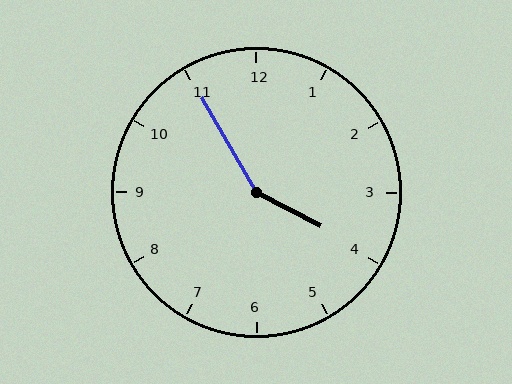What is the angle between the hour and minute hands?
Approximately 148 degrees.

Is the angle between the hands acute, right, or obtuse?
It is obtuse.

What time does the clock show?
3:55.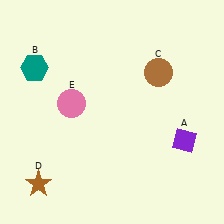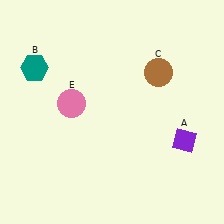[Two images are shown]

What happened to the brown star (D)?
The brown star (D) was removed in Image 2. It was in the bottom-left area of Image 1.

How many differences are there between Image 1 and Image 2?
There is 1 difference between the two images.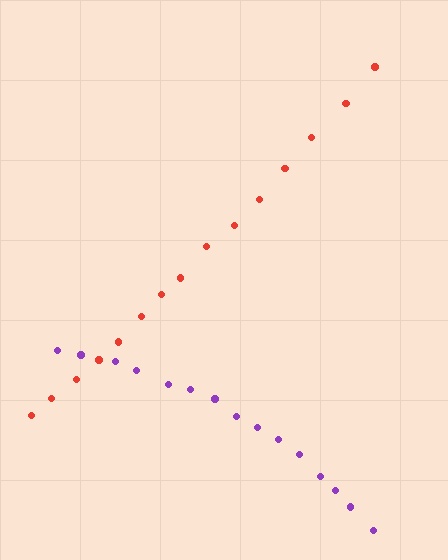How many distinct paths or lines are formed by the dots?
There are 2 distinct paths.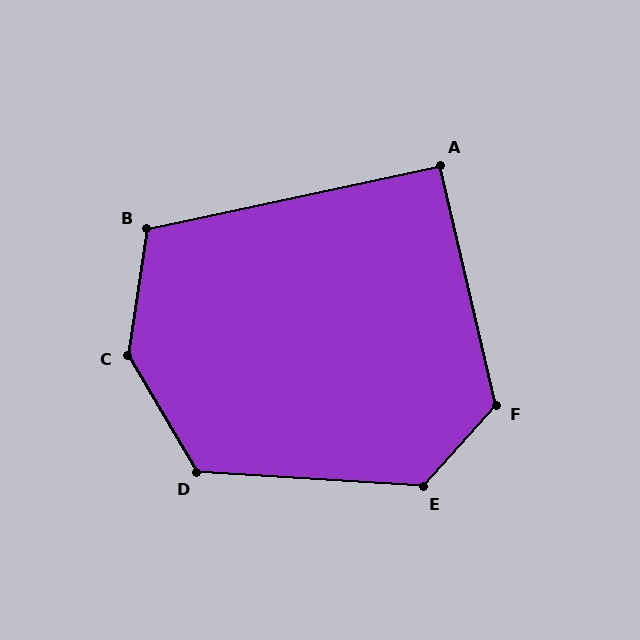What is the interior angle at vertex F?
Approximately 125 degrees (obtuse).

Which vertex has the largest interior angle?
C, at approximately 141 degrees.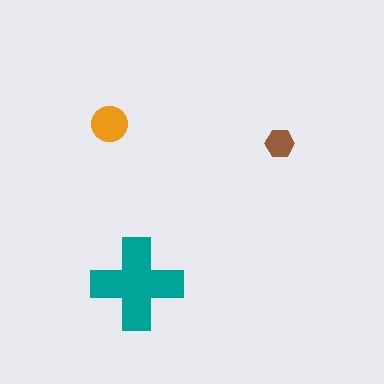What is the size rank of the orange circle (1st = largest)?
2nd.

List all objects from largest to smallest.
The teal cross, the orange circle, the brown hexagon.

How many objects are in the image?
There are 3 objects in the image.